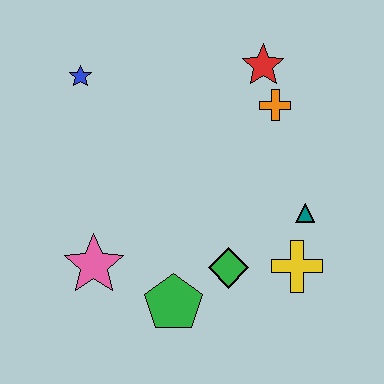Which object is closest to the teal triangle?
The yellow cross is closest to the teal triangle.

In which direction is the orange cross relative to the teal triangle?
The orange cross is above the teal triangle.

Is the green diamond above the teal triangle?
No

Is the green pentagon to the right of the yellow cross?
No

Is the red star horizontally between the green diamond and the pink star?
No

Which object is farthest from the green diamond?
The blue star is farthest from the green diamond.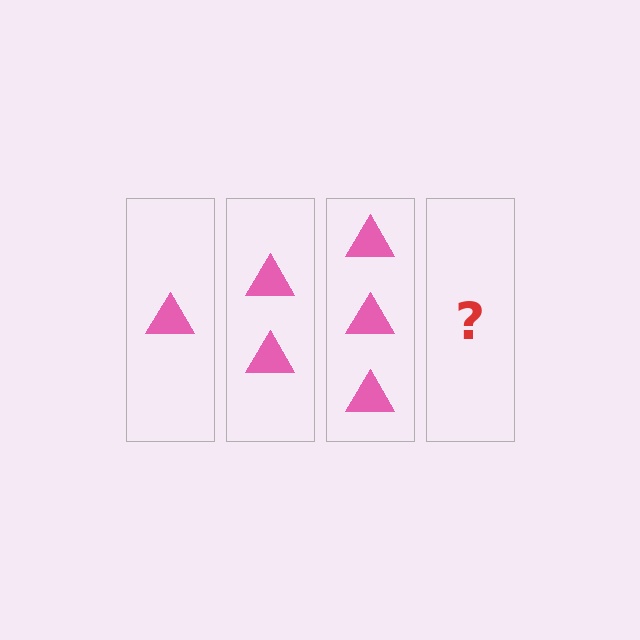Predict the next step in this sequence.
The next step is 4 triangles.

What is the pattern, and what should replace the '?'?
The pattern is that each step adds one more triangle. The '?' should be 4 triangles.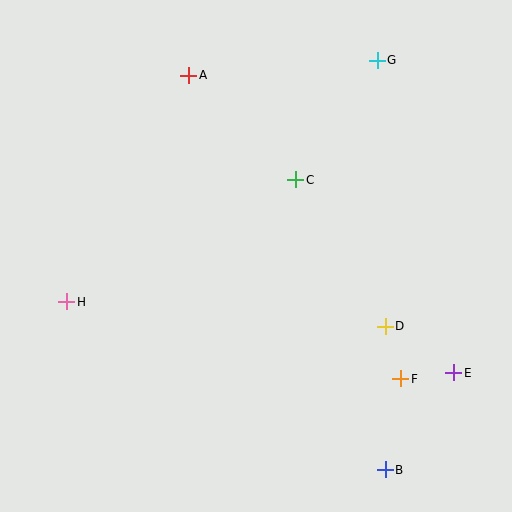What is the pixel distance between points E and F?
The distance between E and F is 53 pixels.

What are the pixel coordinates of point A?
Point A is at (189, 75).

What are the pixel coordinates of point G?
Point G is at (377, 60).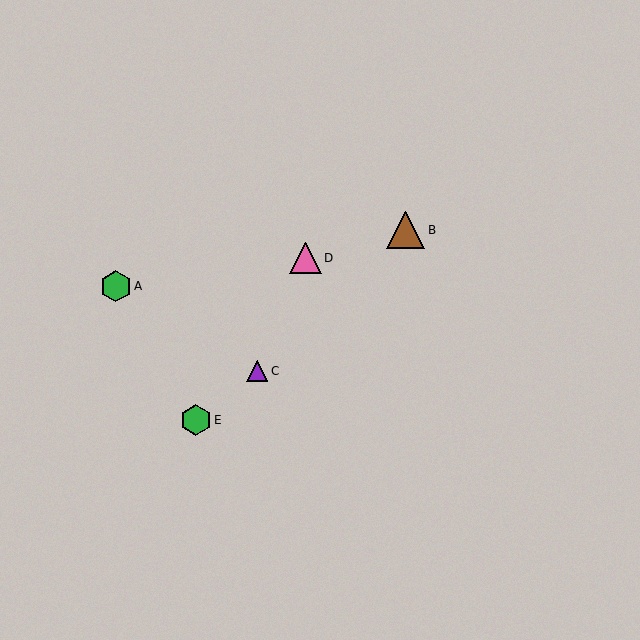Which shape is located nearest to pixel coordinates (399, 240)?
The brown triangle (labeled B) at (406, 230) is nearest to that location.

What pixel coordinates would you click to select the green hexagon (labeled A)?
Click at (116, 286) to select the green hexagon A.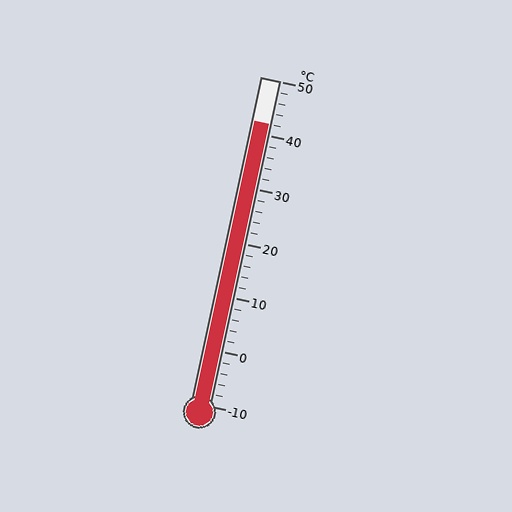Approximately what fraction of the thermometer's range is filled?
The thermometer is filled to approximately 85% of its range.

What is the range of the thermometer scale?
The thermometer scale ranges from -10°C to 50°C.